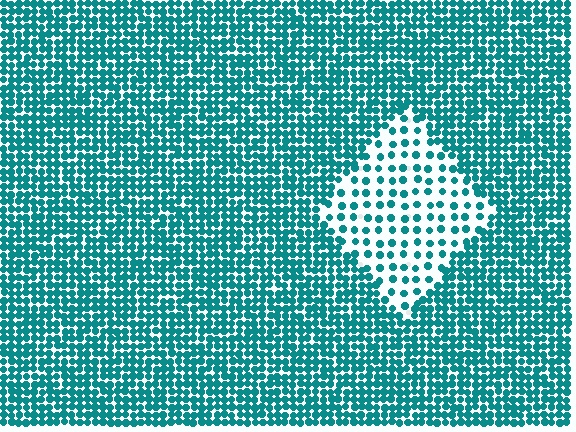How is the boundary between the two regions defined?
The boundary is defined by a change in element density (approximately 2.7x ratio). All elements are the same color, size, and shape.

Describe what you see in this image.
The image contains small teal elements arranged at two different densities. A diamond-shaped region is visible where the elements are less densely packed than the surrounding area.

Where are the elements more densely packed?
The elements are more densely packed outside the diamond boundary.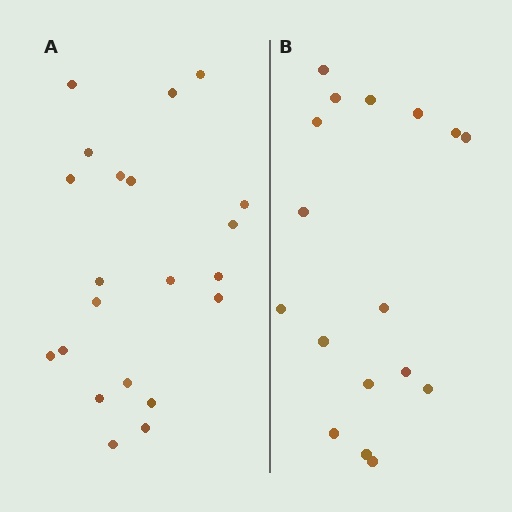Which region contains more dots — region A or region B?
Region A (the left region) has more dots.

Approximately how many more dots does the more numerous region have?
Region A has about 4 more dots than region B.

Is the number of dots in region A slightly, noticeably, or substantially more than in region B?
Region A has only slightly more — the two regions are fairly close. The ratio is roughly 1.2 to 1.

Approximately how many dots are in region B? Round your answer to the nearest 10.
About 20 dots. (The exact count is 17, which rounds to 20.)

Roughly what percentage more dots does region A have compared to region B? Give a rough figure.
About 25% more.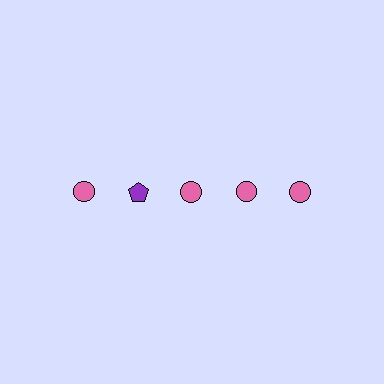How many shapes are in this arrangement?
There are 5 shapes arranged in a grid pattern.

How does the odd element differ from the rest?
It differs in both color (purple instead of pink) and shape (pentagon instead of circle).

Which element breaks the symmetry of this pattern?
The purple pentagon in the top row, second from left column breaks the symmetry. All other shapes are pink circles.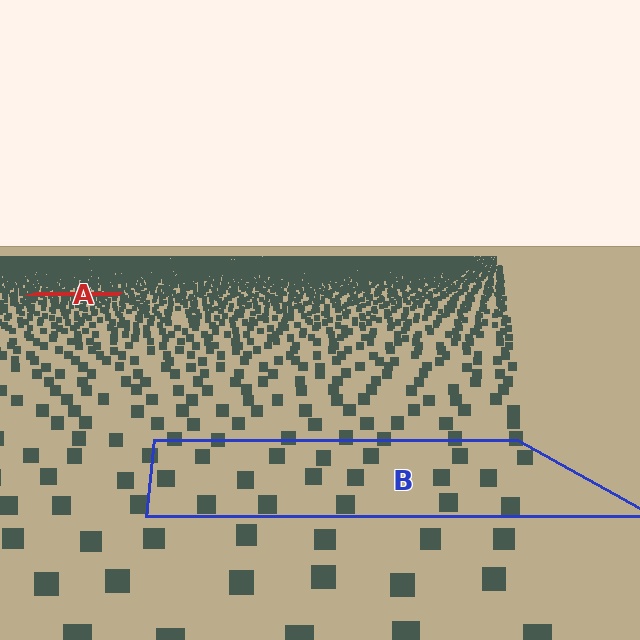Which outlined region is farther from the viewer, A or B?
Region A is farther from the viewer — the texture elements inside it appear smaller and more densely packed.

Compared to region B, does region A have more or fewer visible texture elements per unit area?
Region A has more texture elements per unit area — they are packed more densely because it is farther away.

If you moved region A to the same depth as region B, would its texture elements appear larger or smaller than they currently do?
They would appear larger. At a closer depth, the same texture elements are projected at a bigger on-screen size.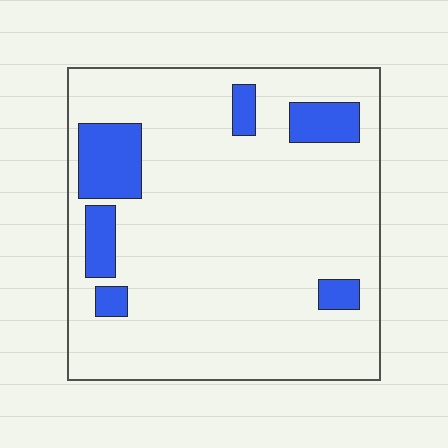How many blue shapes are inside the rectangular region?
6.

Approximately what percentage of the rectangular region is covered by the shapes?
Approximately 15%.